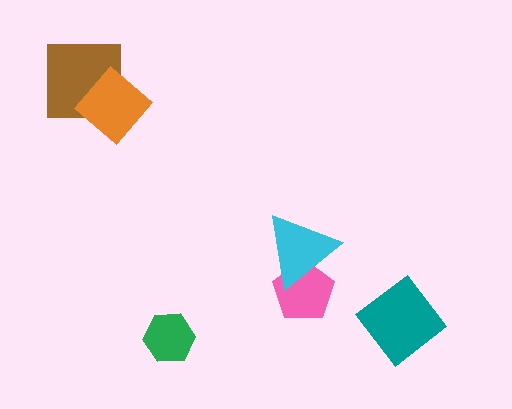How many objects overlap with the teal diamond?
0 objects overlap with the teal diamond.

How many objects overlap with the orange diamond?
1 object overlaps with the orange diamond.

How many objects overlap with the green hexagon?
0 objects overlap with the green hexagon.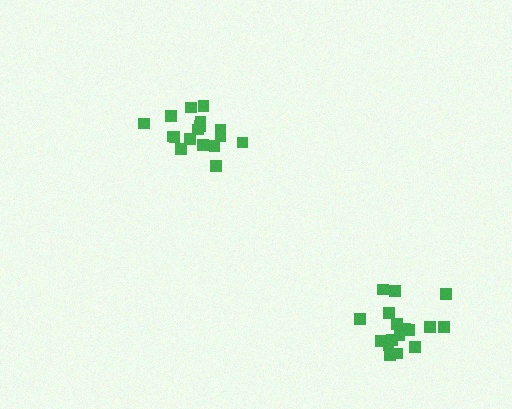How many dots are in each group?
Group 1: 18 dots, Group 2: 17 dots (35 total).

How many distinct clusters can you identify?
There are 2 distinct clusters.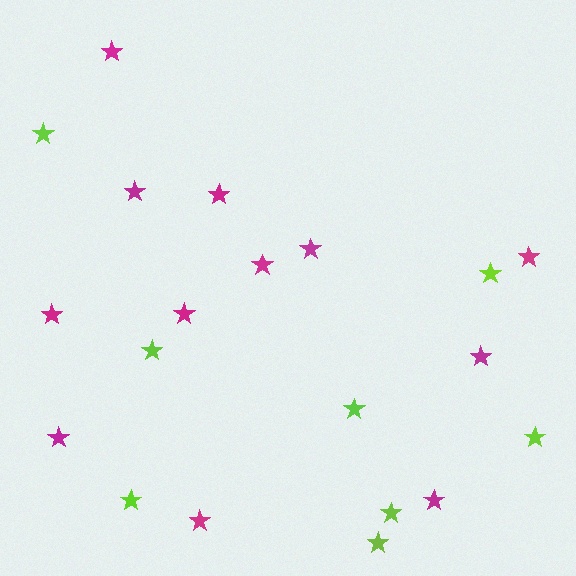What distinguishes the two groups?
There are 2 groups: one group of lime stars (8) and one group of magenta stars (12).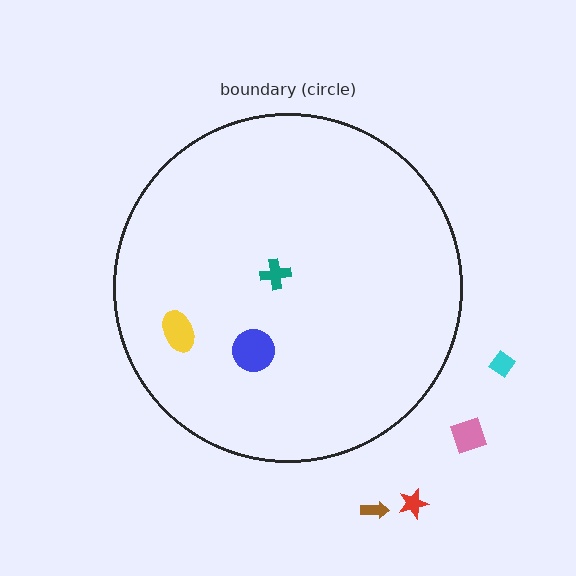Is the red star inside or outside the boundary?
Outside.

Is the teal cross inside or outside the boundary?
Inside.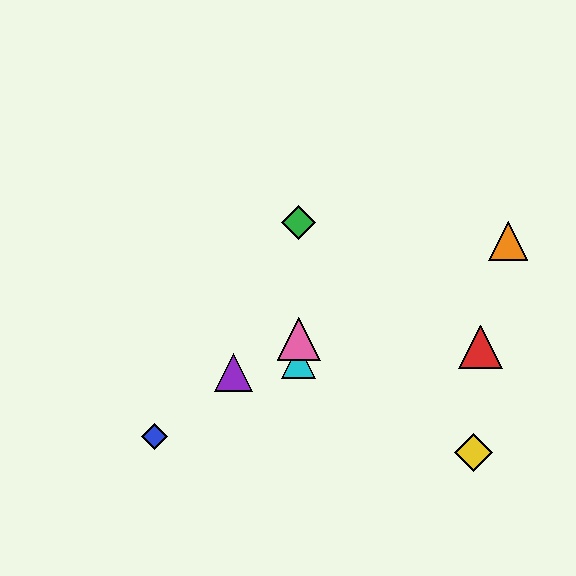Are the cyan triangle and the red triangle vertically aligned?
No, the cyan triangle is at x≈299 and the red triangle is at x≈481.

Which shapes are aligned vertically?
The green diamond, the cyan triangle, the pink triangle are aligned vertically.